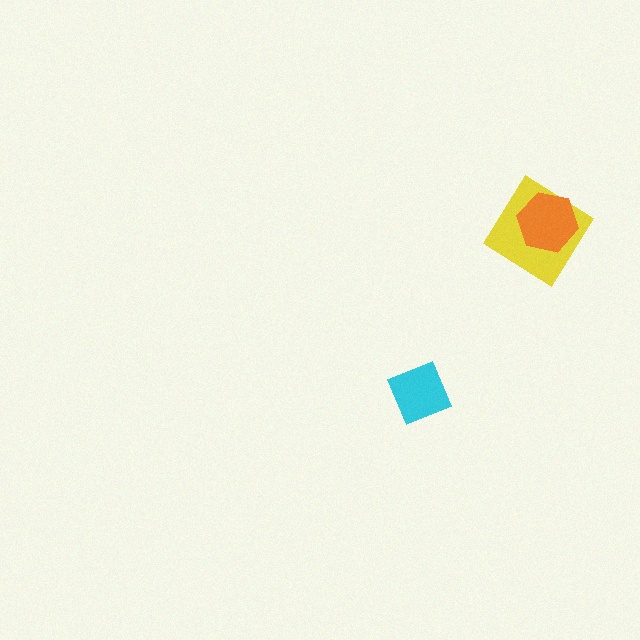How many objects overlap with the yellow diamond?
1 object overlaps with the yellow diamond.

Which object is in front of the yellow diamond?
The orange hexagon is in front of the yellow diamond.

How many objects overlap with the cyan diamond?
0 objects overlap with the cyan diamond.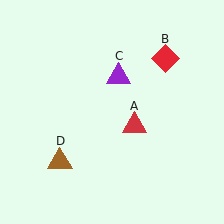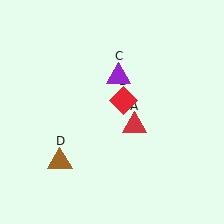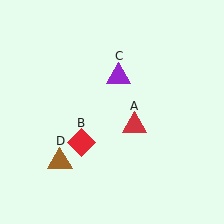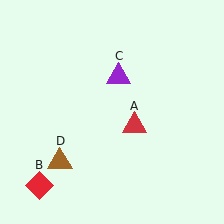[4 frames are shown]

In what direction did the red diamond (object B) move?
The red diamond (object B) moved down and to the left.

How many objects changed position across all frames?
1 object changed position: red diamond (object B).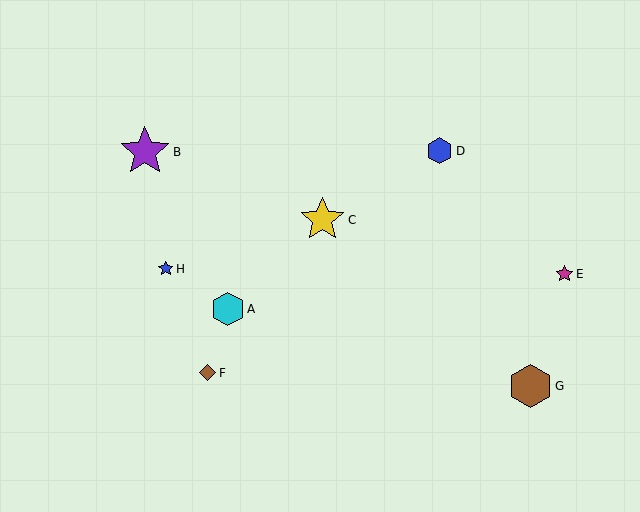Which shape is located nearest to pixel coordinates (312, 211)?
The yellow star (labeled C) at (322, 220) is nearest to that location.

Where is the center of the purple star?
The center of the purple star is at (145, 152).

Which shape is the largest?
The purple star (labeled B) is the largest.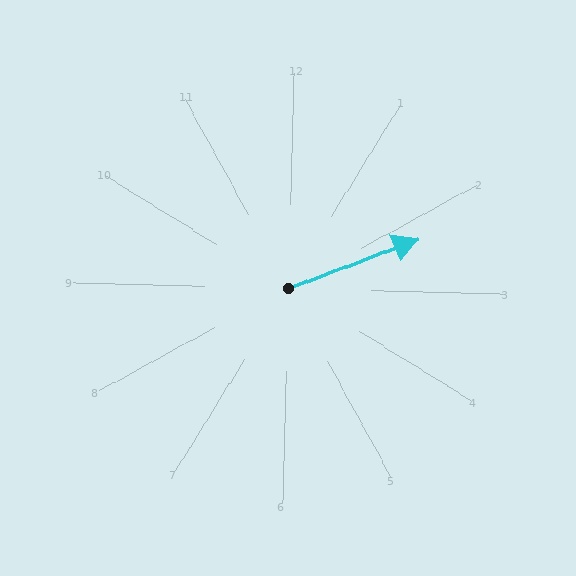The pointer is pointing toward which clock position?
Roughly 2 o'clock.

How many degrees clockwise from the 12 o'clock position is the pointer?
Approximately 68 degrees.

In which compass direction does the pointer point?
East.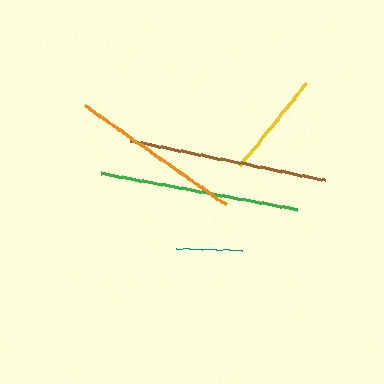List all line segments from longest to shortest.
From longest to shortest: green, brown, orange, yellow, teal.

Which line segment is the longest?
The green line is the longest at approximately 199 pixels.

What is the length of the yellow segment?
The yellow segment is approximately 106 pixels long.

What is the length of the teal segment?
The teal segment is approximately 66 pixels long.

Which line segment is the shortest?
The teal line is the shortest at approximately 66 pixels.